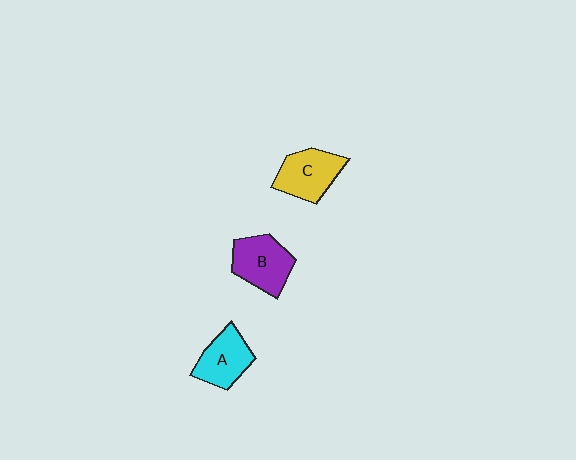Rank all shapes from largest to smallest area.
From largest to smallest: B (purple), C (yellow), A (cyan).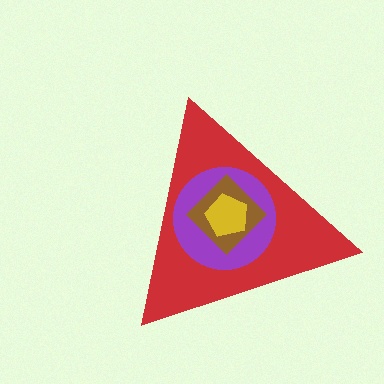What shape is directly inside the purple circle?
The brown diamond.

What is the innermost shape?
The yellow pentagon.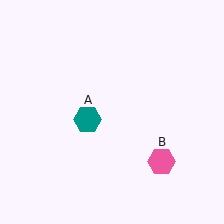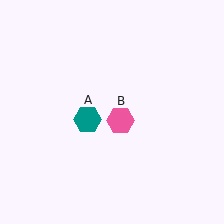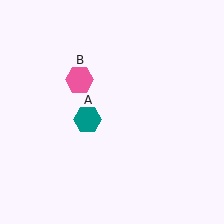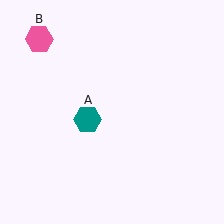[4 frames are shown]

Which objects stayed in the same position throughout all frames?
Teal hexagon (object A) remained stationary.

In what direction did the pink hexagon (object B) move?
The pink hexagon (object B) moved up and to the left.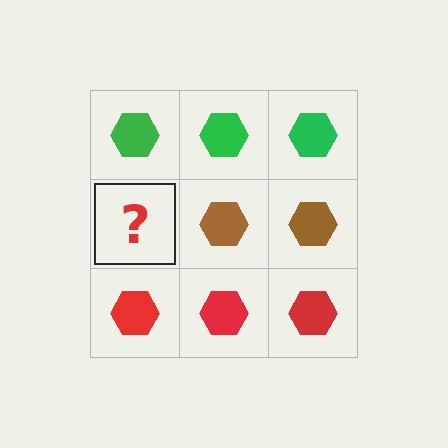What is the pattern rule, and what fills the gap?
The rule is that each row has a consistent color. The gap should be filled with a brown hexagon.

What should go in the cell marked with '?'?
The missing cell should contain a brown hexagon.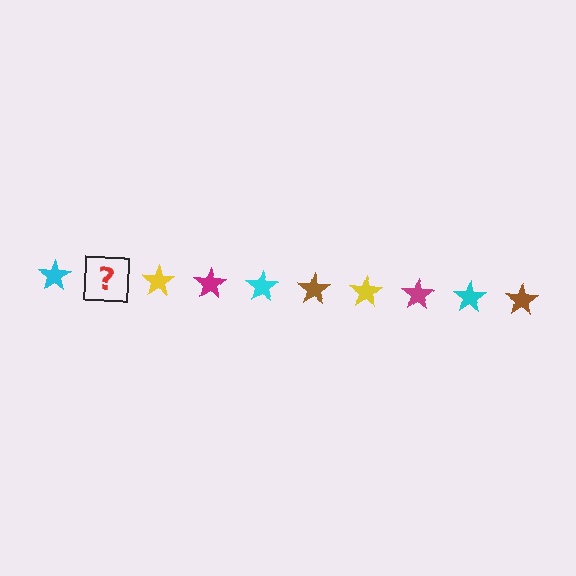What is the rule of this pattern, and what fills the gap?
The rule is that the pattern cycles through cyan, brown, yellow, magenta stars. The gap should be filled with a brown star.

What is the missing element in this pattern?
The missing element is a brown star.